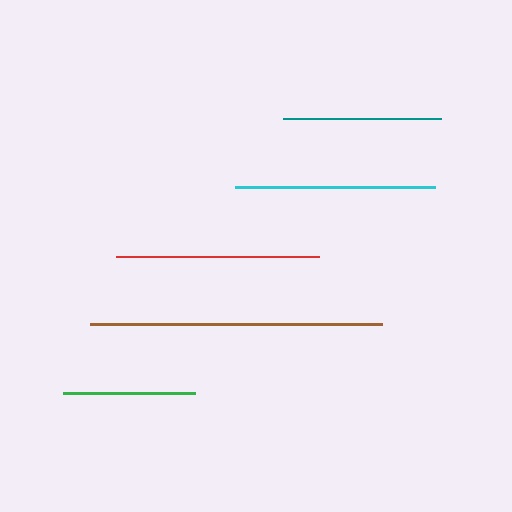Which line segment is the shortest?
The green line is the shortest at approximately 132 pixels.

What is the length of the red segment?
The red segment is approximately 203 pixels long.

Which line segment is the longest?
The brown line is the longest at approximately 291 pixels.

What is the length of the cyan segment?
The cyan segment is approximately 200 pixels long.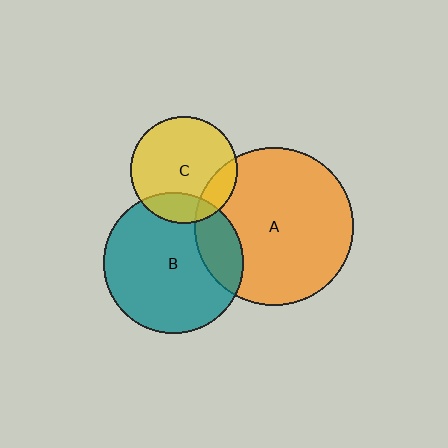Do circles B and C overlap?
Yes.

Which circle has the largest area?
Circle A (orange).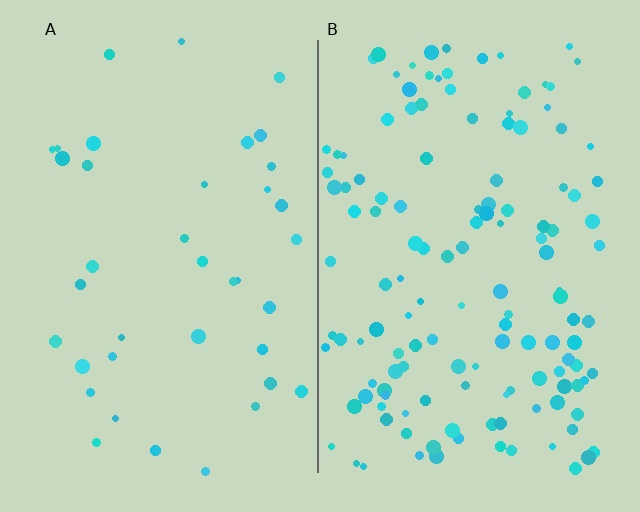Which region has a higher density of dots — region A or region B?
B (the right).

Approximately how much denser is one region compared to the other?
Approximately 3.5× — region B over region A.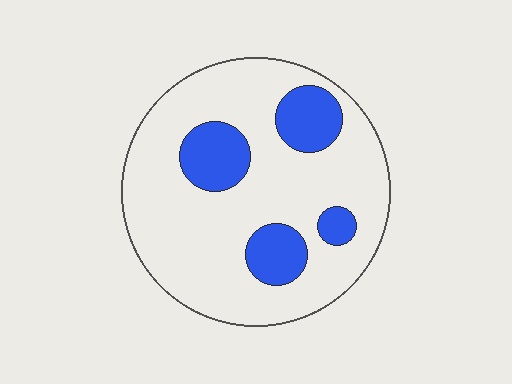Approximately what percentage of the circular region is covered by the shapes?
Approximately 20%.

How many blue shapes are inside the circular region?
4.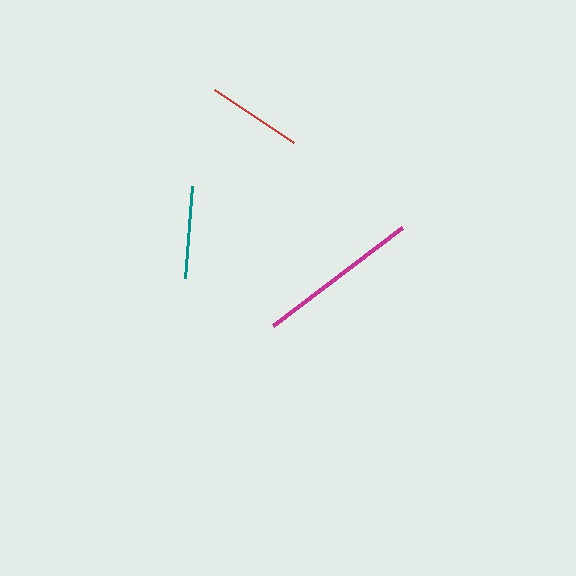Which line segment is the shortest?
The teal line is the shortest at approximately 92 pixels.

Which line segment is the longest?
The magenta line is the longest at approximately 162 pixels.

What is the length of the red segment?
The red segment is approximately 96 pixels long.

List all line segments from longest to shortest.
From longest to shortest: magenta, red, teal.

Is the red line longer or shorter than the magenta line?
The magenta line is longer than the red line.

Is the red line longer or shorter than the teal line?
The red line is longer than the teal line.